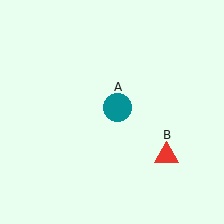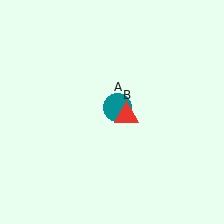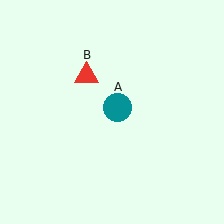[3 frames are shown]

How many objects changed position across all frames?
1 object changed position: red triangle (object B).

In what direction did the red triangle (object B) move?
The red triangle (object B) moved up and to the left.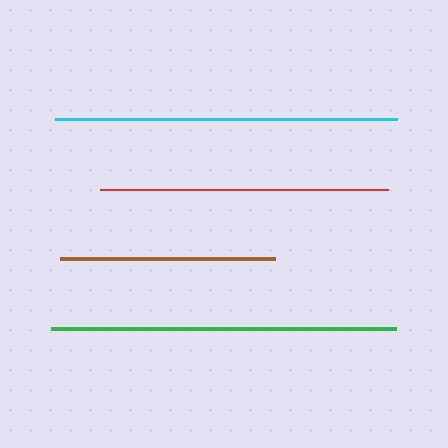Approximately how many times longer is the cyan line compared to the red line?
The cyan line is approximately 1.2 times the length of the red line.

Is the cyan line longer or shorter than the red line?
The cyan line is longer than the red line.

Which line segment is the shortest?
The brown line is the shortest at approximately 215 pixels.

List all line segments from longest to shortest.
From longest to shortest: green, cyan, red, brown.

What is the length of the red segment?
The red segment is approximately 288 pixels long.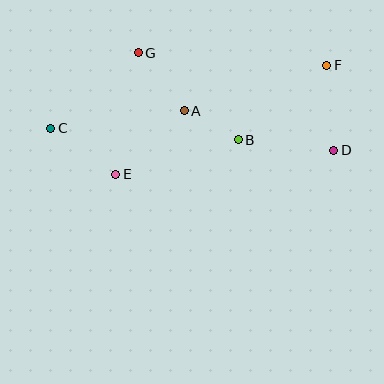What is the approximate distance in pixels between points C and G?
The distance between C and G is approximately 115 pixels.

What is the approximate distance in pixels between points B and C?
The distance between B and C is approximately 188 pixels.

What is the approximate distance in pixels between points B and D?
The distance between B and D is approximately 96 pixels.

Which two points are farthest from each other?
Points C and D are farthest from each other.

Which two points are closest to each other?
Points A and B are closest to each other.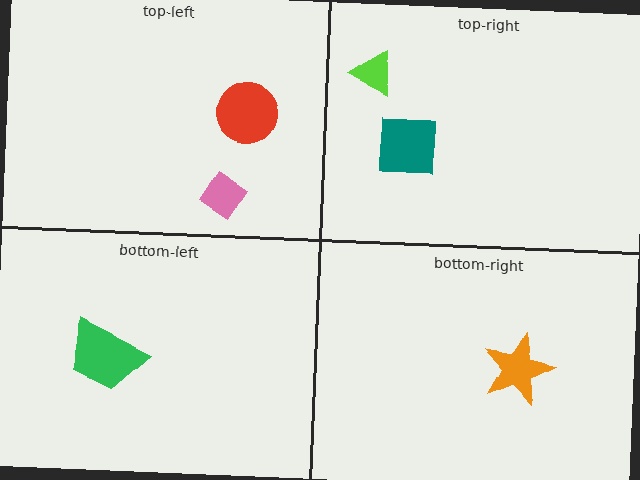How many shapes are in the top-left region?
2.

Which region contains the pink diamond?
The top-left region.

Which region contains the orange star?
The bottom-right region.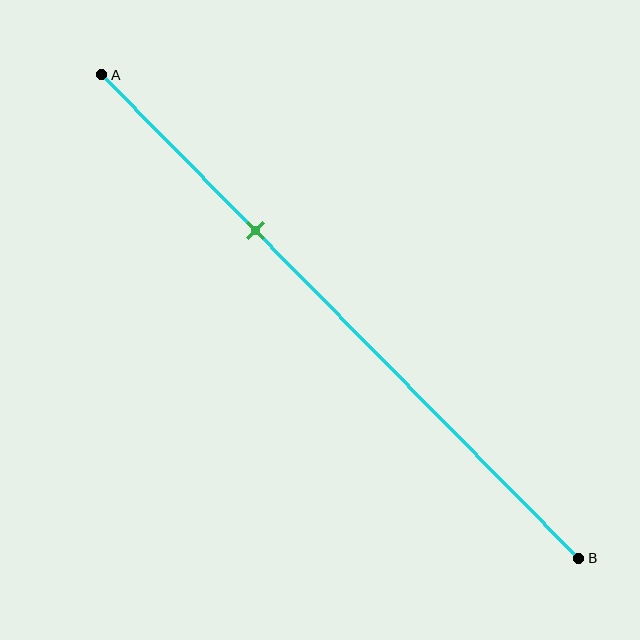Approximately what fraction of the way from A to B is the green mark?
The green mark is approximately 30% of the way from A to B.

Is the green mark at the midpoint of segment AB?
No, the mark is at about 30% from A, not at the 50% midpoint.